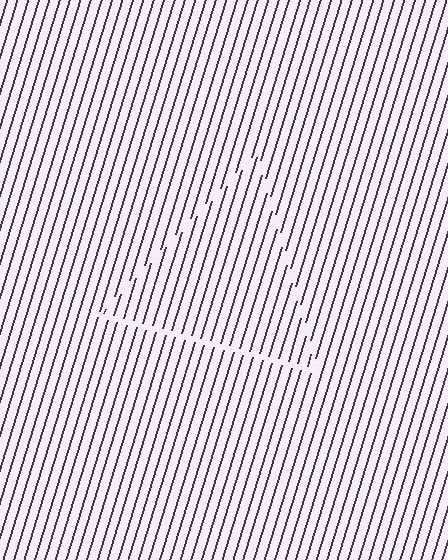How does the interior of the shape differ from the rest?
The interior of the shape contains the same grating, shifted by half a period — the contour is defined by the phase discontinuity where line-ends from the inner and outer gratings abut.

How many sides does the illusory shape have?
3 sides — the line-ends trace a triangle.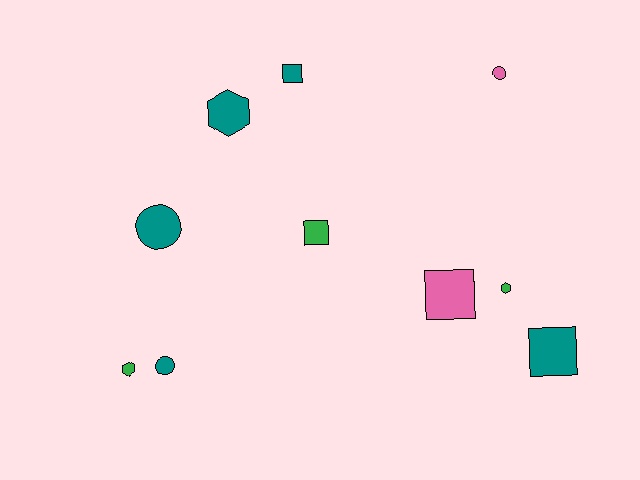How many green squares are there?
There is 1 green square.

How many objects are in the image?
There are 10 objects.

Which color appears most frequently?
Teal, with 5 objects.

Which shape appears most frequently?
Square, with 4 objects.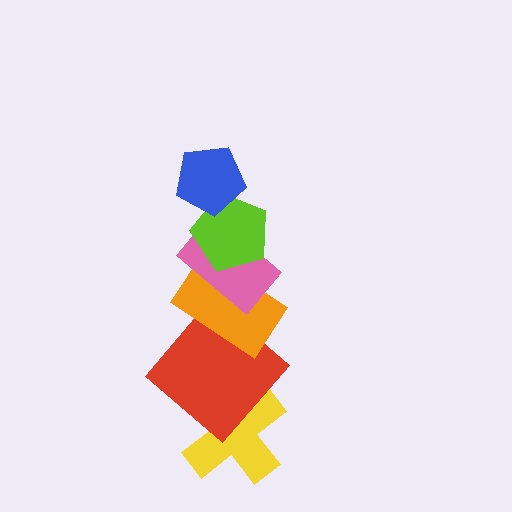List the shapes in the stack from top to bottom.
From top to bottom: the blue pentagon, the lime pentagon, the pink rectangle, the orange rectangle, the red diamond, the yellow cross.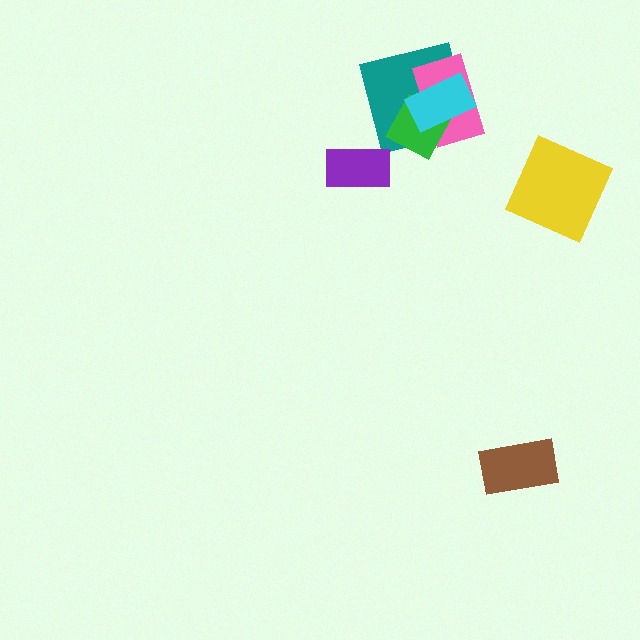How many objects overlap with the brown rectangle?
0 objects overlap with the brown rectangle.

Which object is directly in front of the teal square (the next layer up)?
The pink rectangle is directly in front of the teal square.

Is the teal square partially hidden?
Yes, it is partially covered by another shape.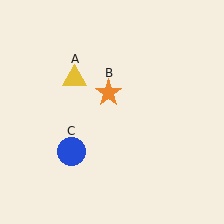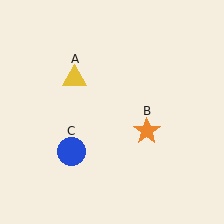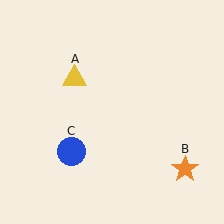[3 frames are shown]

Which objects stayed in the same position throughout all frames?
Yellow triangle (object A) and blue circle (object C) remained stationary.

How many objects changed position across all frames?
1 object changed position: orange star (object B).